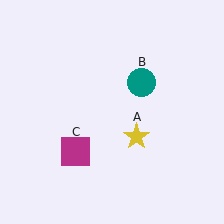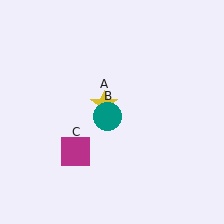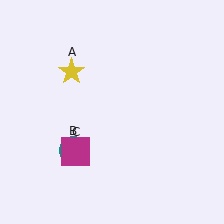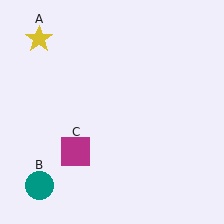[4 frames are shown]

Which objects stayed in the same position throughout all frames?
Magenta square (object C) remained stationary.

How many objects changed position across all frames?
2 objects changed position: yellow star (object A), teal circle (object B).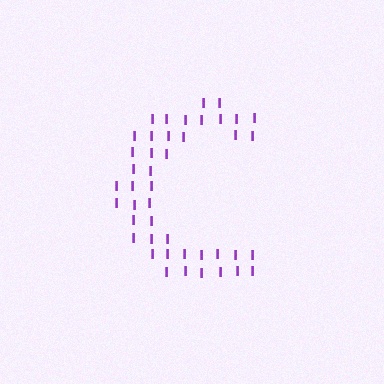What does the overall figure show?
The overall figure shows the letter C.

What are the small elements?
The small elements are letter I's.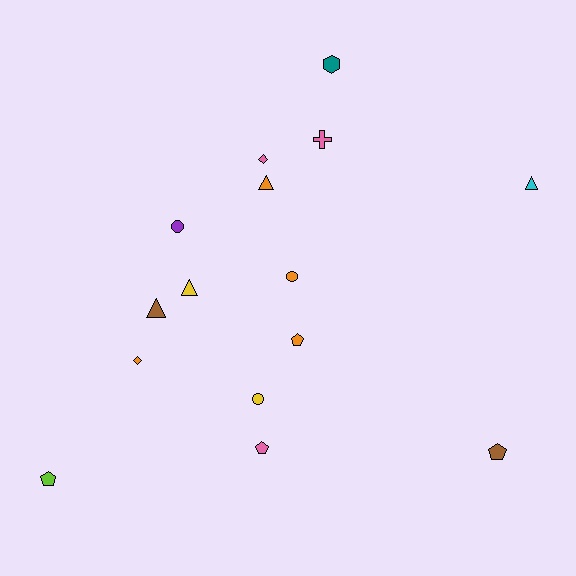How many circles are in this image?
There are 3 circles.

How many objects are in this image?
There are 15 objects.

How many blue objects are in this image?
There are no blue objects.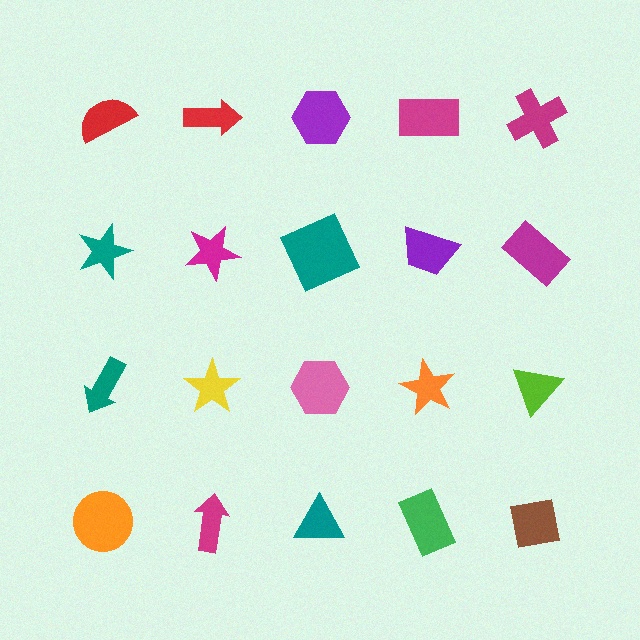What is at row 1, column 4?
A magenta rectangle.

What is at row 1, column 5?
A magenta cross.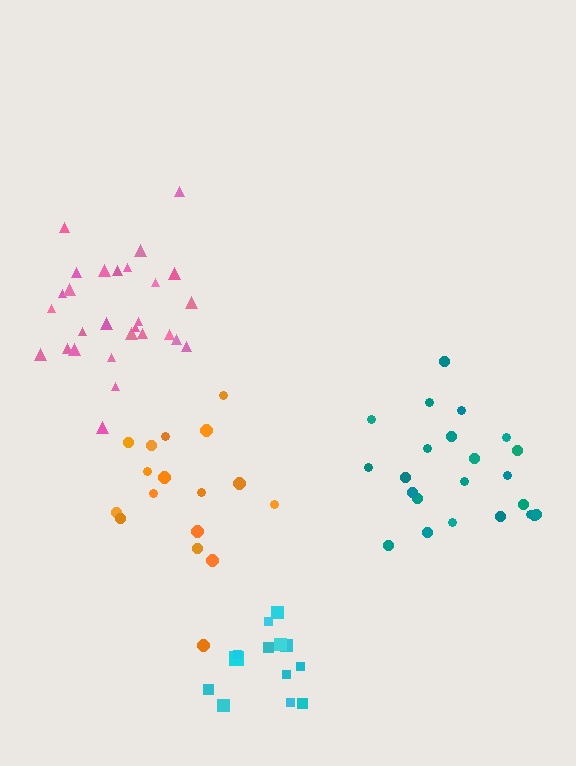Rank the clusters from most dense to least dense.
pink, cyan, teal, orange.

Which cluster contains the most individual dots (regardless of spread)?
Pink (28).